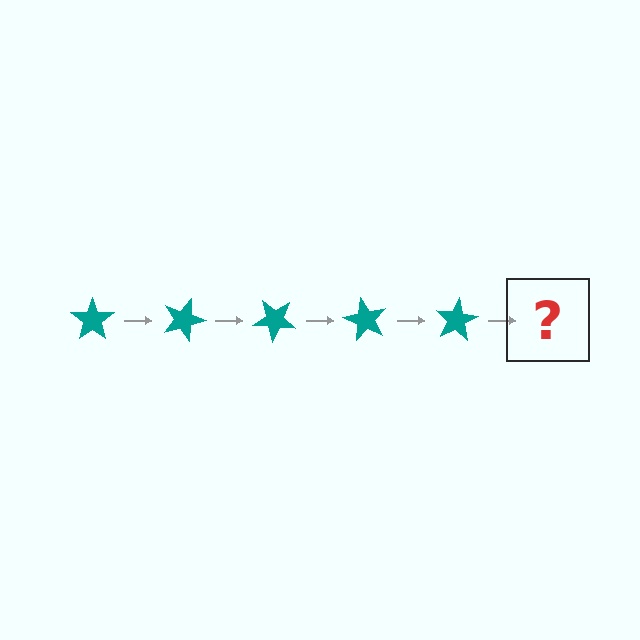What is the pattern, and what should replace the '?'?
The pattern is that the star rotates 20 degrees each step. The '?' should be a teal star rotated 100 degrees.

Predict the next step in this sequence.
The next step is a teal star rotated 100 degrees.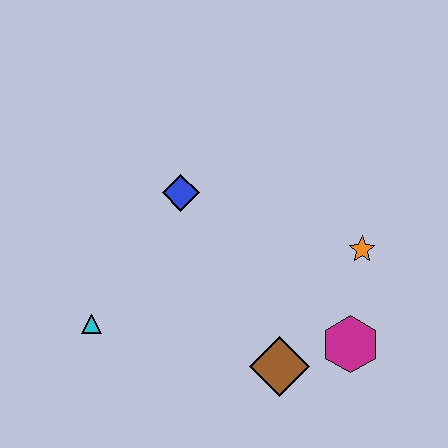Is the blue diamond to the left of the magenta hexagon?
Yes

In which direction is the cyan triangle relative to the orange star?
The cyan triangle is to the left of the orange star.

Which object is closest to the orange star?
The magenta hexagon is closest to the orange star.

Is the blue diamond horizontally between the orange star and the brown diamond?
No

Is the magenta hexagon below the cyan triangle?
Yes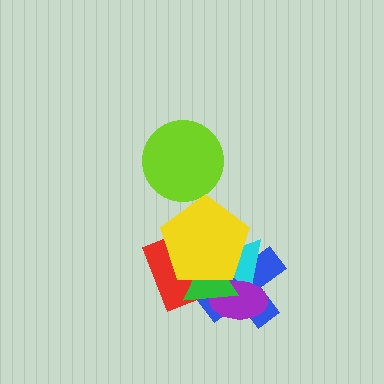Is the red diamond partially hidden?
Yes, it is partially covered by another shape.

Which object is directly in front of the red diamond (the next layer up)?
The purple ellipse is directly in front of the red diamond.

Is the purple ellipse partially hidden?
Yes, it is partially covered by another shape.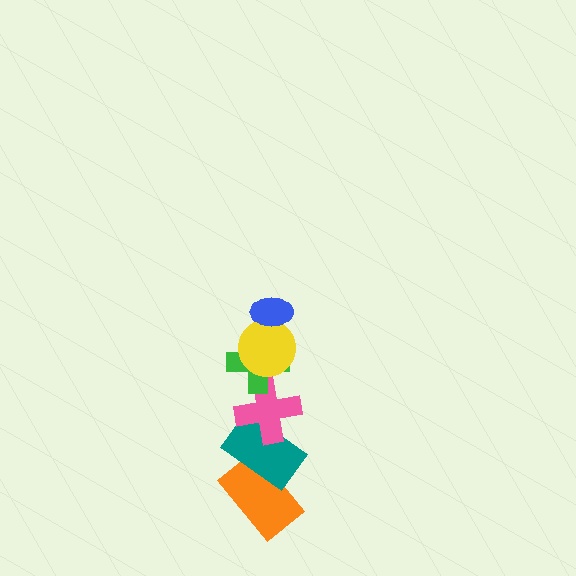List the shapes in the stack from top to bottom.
From top to bottom: the blue ellipse, the yellow circle, the green cross, the pink cross, the teal rectangle, the orange rectangle.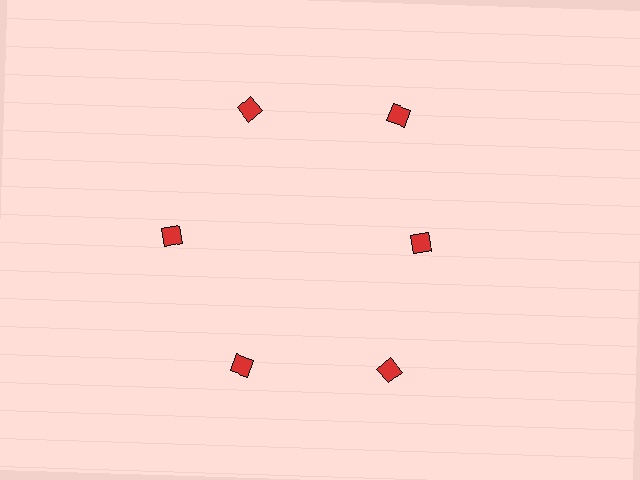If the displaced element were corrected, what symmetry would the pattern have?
It would have 6-fold rotational symmetry — the pattern would map onto itself every 60 degrees.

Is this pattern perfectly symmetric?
No. The 6 red diamonds are arranged in a ring, but one element near the 3 o'clock position is pulled inward toward the center, breaking the 6-fold rotational symmetry.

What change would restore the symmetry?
The symmetry would be restored by moving it outward, back onto the ring so that all 6 diamonds sit at equal angles and equal distance from the center.